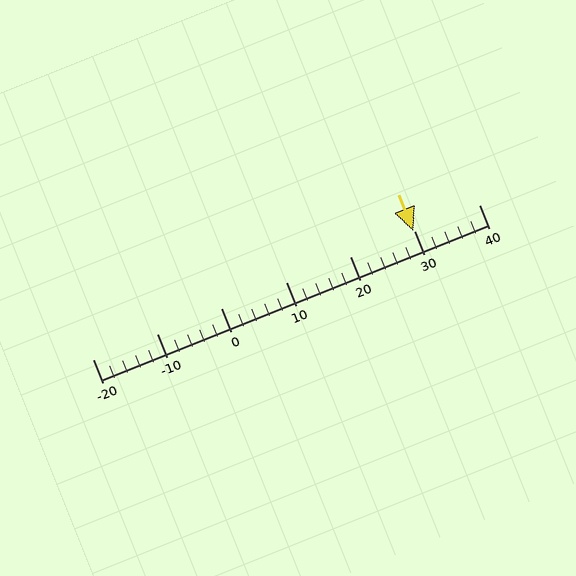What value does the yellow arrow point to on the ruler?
The yellow arrow points to approximately 30.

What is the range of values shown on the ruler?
The ruler shows values from -20 to 40.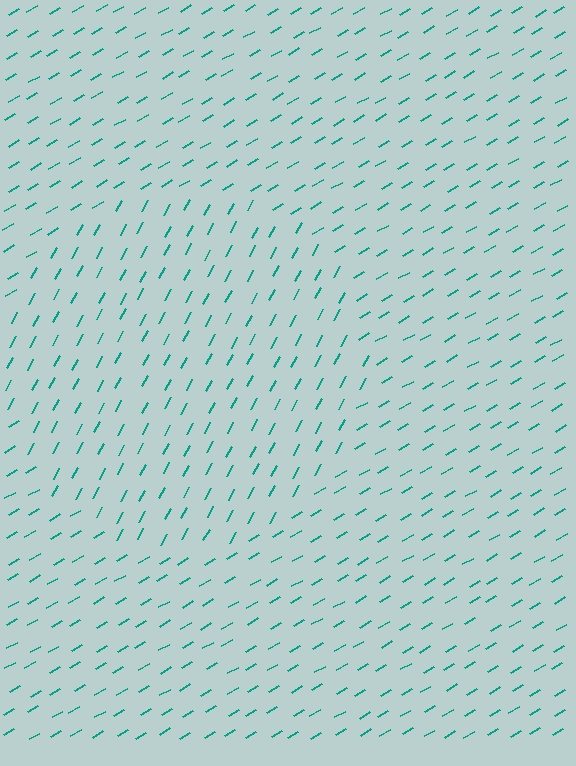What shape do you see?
I see a circle.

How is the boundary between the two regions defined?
The boundary is defined purely by a change in line orientation (approximately 31 degrees difference). All lines are the same color and thickness.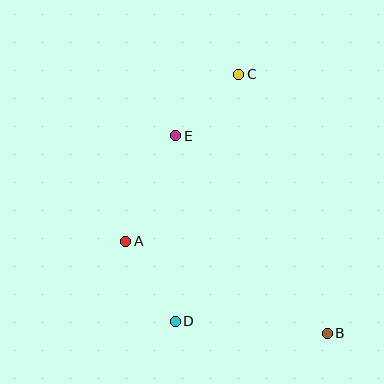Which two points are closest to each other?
Points C and E are closest to each other.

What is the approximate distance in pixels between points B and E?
The distance between B and E is approximately 249 pixels.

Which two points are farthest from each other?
Points B and C are farthest from each other.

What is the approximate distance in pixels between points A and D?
The distance between A and D is approximately 94 pixels.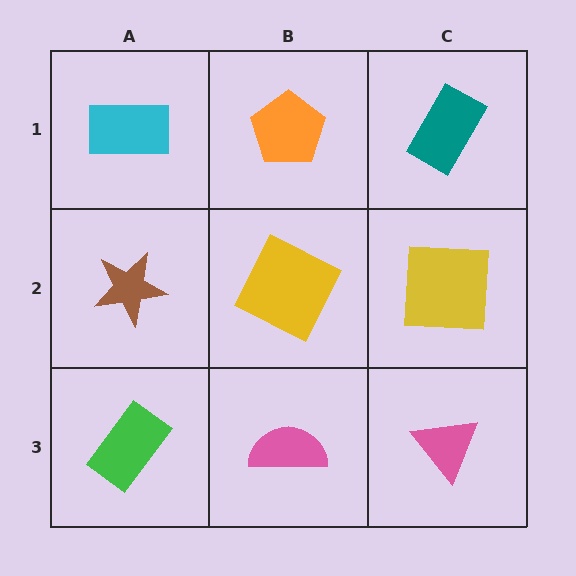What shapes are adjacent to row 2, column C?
A teal rectangle (row 1, column C), a pink triangle (row 3, column C), a yellow square (row 2, column B).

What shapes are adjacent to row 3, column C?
A yellow square (row 2, column C), a pink semicircle (row 3, column B).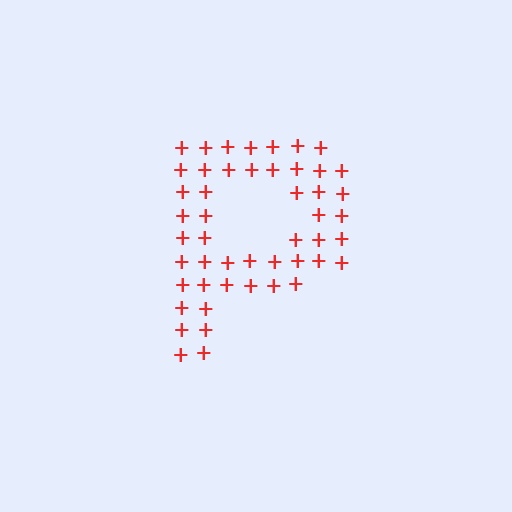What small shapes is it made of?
It is made of small plus signs.